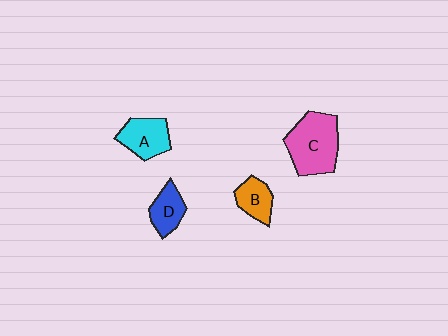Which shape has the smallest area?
Shape B (orange).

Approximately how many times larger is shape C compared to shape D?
Approximately 2.0 times.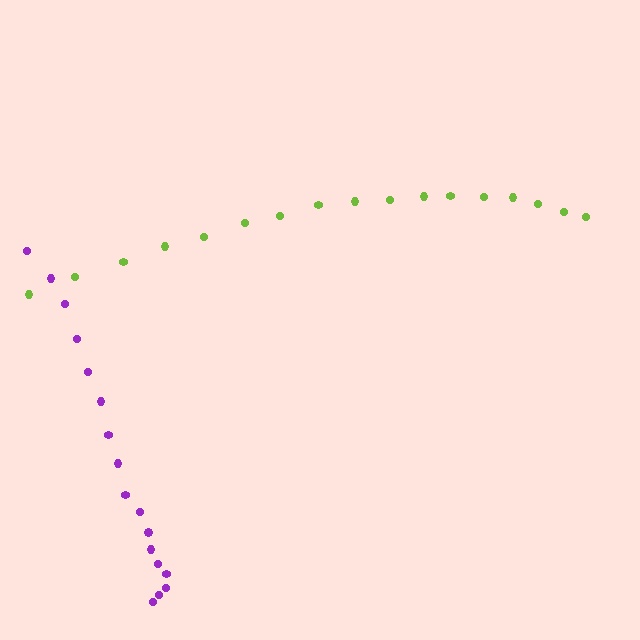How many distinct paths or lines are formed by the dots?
There are 2 distinct paths.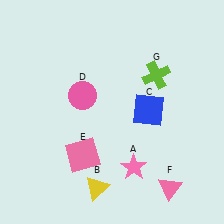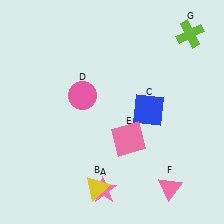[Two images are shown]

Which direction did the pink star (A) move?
The pink star (A) moved left.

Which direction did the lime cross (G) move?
The lime cross (G) moved up.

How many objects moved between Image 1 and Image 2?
3 objects moved between the two images.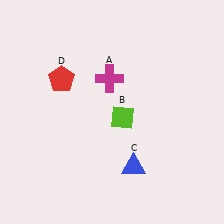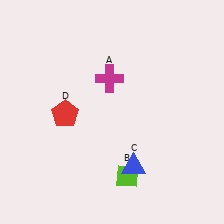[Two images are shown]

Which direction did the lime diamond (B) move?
The lime diamond (B) moved down.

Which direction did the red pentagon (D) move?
The red pentagon (D) moved down.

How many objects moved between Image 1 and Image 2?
2 objects moved between the two images.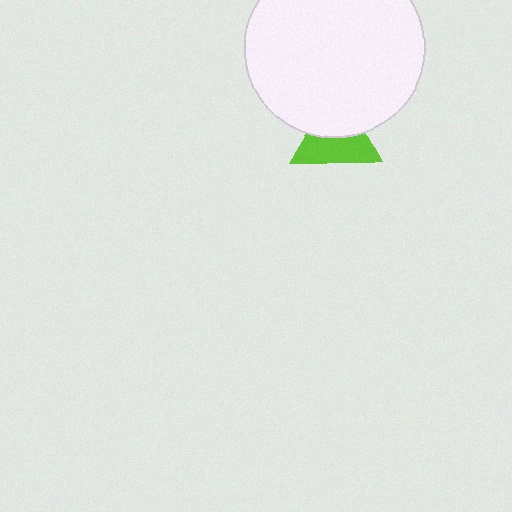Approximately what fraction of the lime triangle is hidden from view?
Roughly 44% of the lime triangle is hidden behind the white circle.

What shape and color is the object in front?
The object in front is a white circle.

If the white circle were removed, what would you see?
You would see the complete lime triangle.